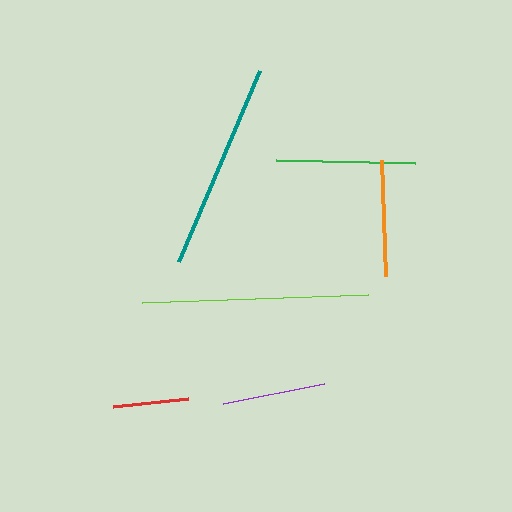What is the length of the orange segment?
The orange segment is approximately 117 pixels long.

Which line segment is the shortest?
The red line is the shortest at approximately 76 pixels.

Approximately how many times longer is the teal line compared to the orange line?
The teal line is approximately 1.8 times the length of the orange line.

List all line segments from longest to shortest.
From longest to shortest: lime, teal, green, orange, purple, red.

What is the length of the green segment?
The green segment is approximately 140 pixels long.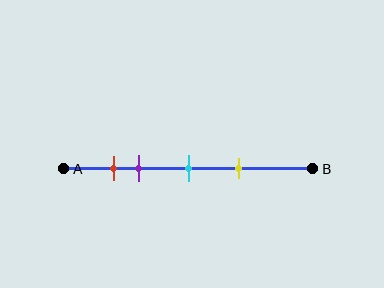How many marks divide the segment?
There are 4 marks dividing the segment.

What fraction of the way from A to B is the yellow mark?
The yellow mark is approximately 70% (0.7) of the way from A to B.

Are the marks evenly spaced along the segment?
No, the marks are not evenly spaced.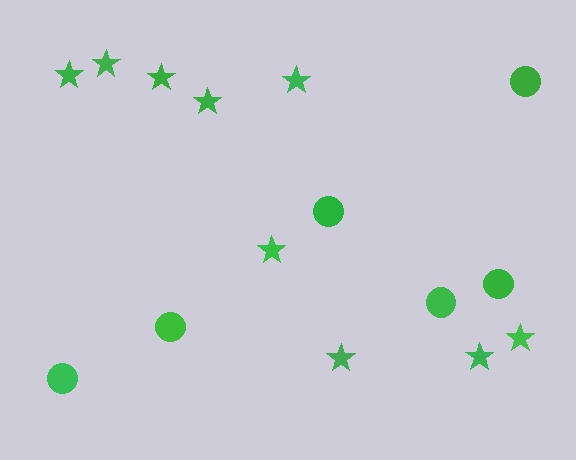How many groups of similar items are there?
There are 2 groups: one group of circles (6) and one group of stars (9).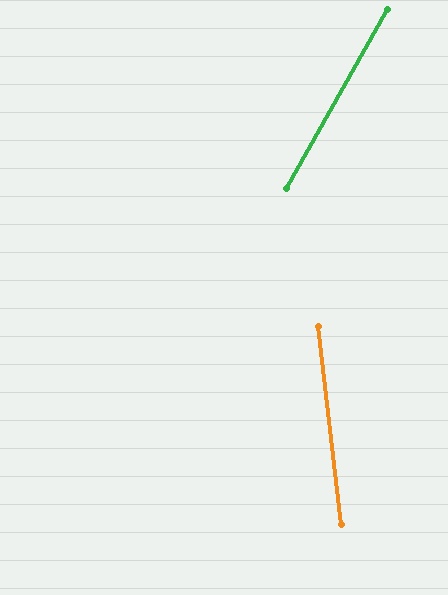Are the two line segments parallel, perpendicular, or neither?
Neither parallel nor perpendicular — they differ by about 36°.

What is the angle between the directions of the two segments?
Approximately 36 degrees.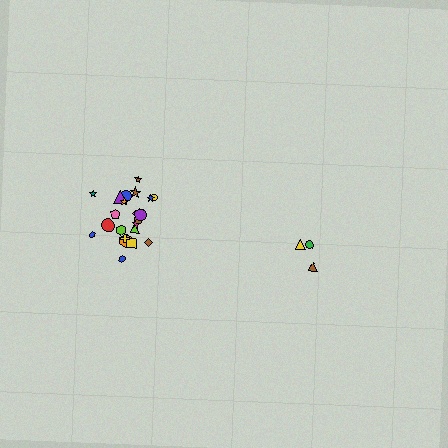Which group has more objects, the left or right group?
The left group.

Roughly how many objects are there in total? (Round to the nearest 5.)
Roughly 25 objects in total.